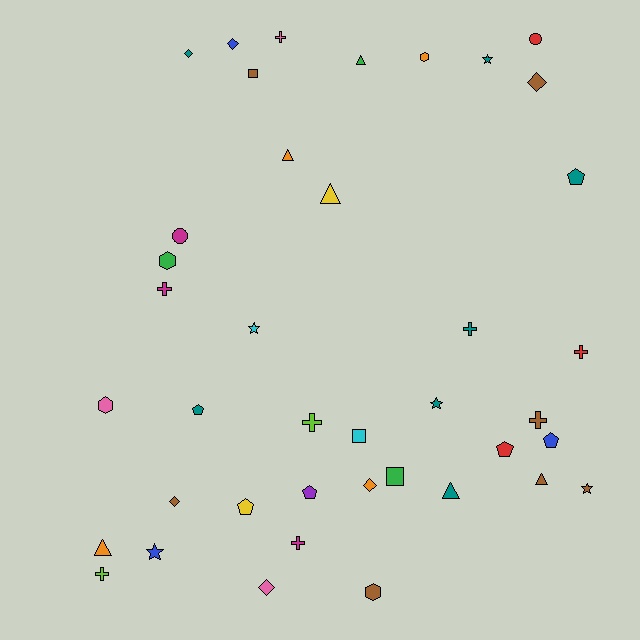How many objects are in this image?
There are 40 objects.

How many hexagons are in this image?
There are 4 hexagons.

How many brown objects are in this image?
There are 7 brown objects.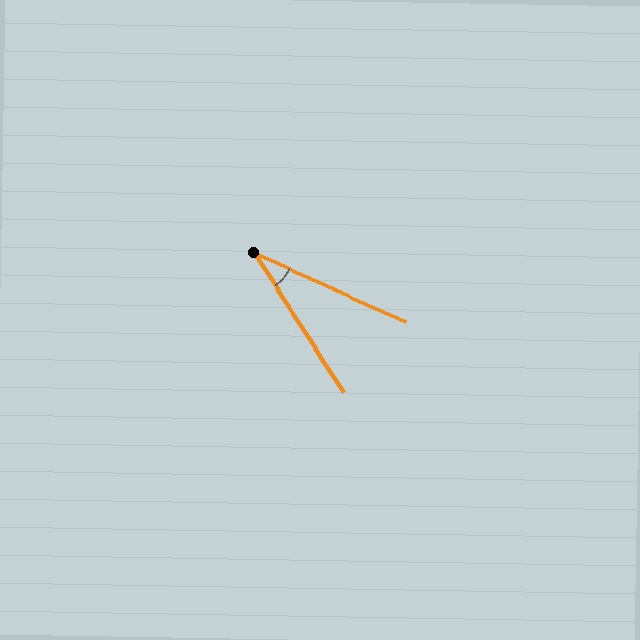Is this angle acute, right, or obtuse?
It is acute.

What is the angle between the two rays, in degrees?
Approximately 33 degrees.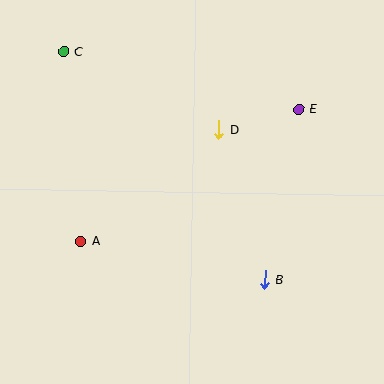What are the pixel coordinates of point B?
Point B is at (265, 279).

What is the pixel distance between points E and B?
The distance between E and B is 173 pixels.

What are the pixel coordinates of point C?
Point C is at (64, 51).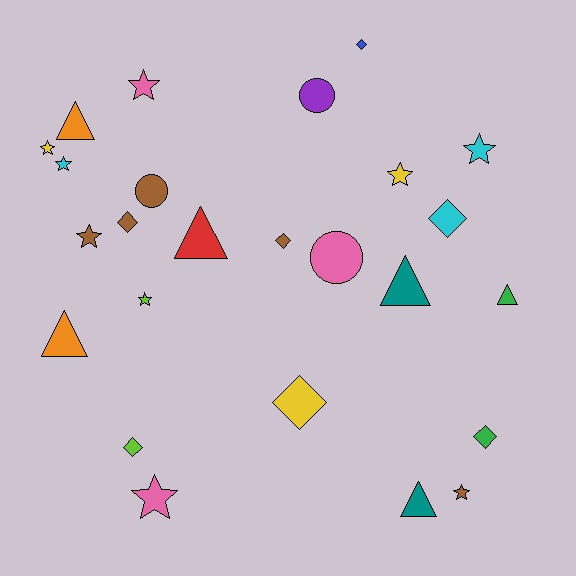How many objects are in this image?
There are 25 objects.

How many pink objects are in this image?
There are 3 pink objects.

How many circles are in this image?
There are 3 circles.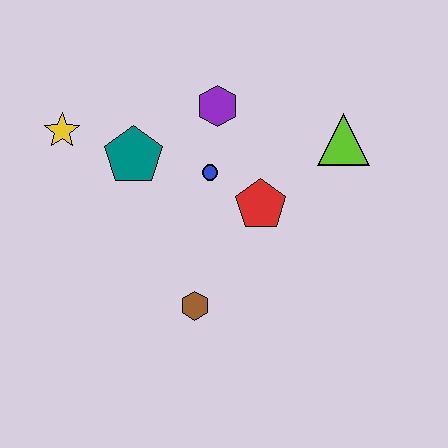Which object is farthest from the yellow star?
The lime triangle is farthest from the yellow star.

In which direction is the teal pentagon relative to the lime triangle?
The teal pentagon is to the left of the lime triangle.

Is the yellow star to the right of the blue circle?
No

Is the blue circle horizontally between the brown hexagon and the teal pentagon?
No